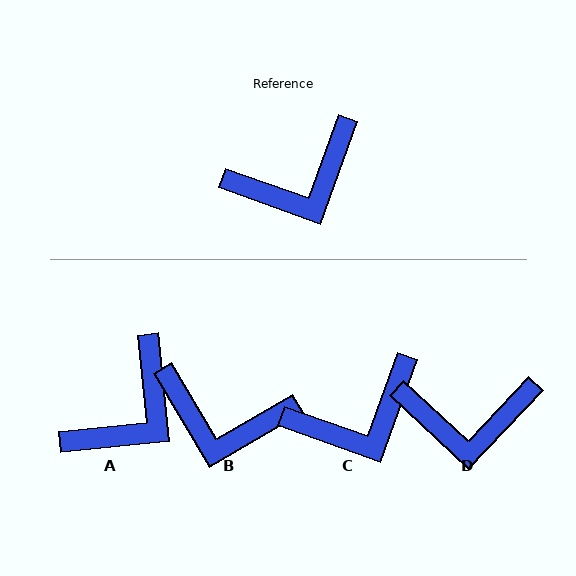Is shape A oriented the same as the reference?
No, it is off by about 26 degrees.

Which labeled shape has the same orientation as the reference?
C.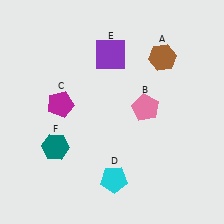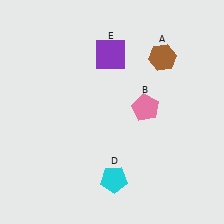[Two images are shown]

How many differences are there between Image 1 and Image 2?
There are 2 differences between the two images.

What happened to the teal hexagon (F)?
The teal hexagon (F) was removed in Image 2. It was in the bottom-left area of Image 1.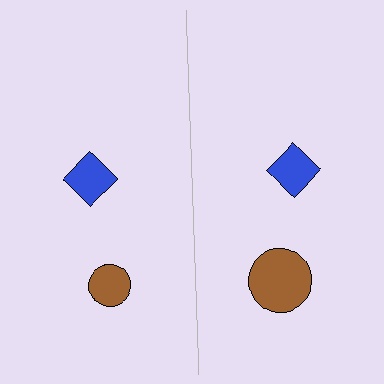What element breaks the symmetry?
The brown circle on the right side has a different size than its mirror counterpart.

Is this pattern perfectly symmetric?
No, the pattern is not perfectly symmetric. The brown circle on the right side has a different size than its mirror counterpart.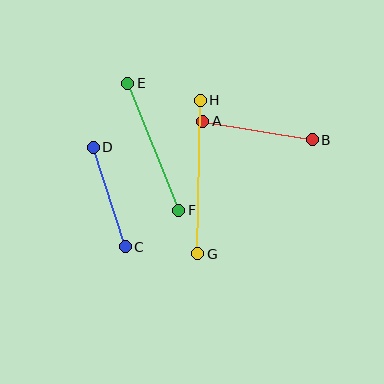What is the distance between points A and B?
The distance is approximately 111 pixels.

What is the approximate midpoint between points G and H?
The midpoint is at approximately (199, 177) pixels.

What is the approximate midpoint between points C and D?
The midpoint is at approximately (109, 197) pixels.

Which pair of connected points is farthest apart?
Points G and H are farthest apart.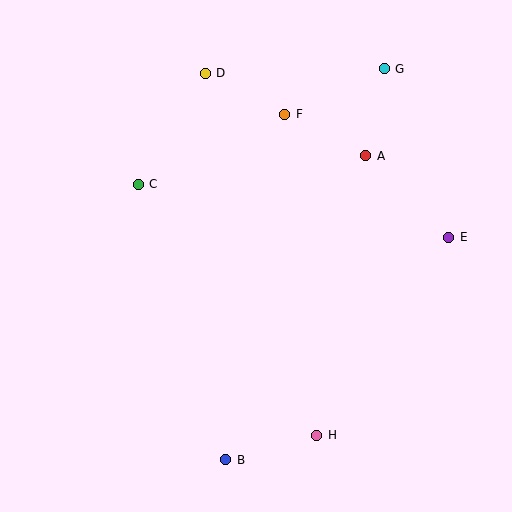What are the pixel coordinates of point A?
Point A is at (366, 156).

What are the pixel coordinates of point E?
Point E is at (449, 237).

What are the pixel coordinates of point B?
Point B is at (226, 460).